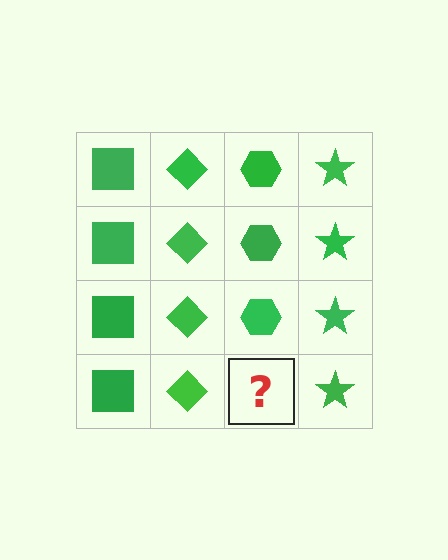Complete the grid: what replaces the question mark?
The question mark should be replaced with a green hexagon.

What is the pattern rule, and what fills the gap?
The rule is that each column has a consistent shape. The gap should be filled with a green hexagon.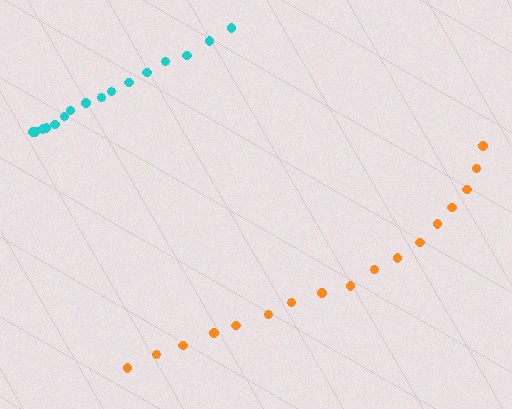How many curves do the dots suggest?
There are 2 distinct paths.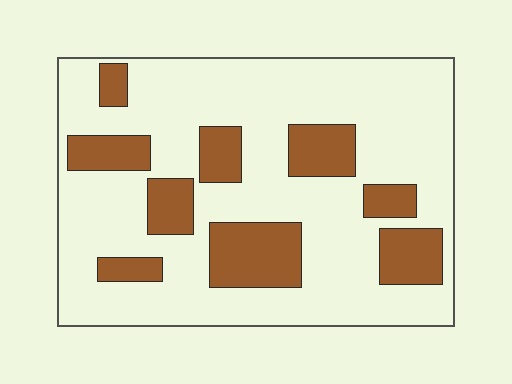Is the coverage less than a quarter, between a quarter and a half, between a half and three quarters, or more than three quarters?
Less than a quarter.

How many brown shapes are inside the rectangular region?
9.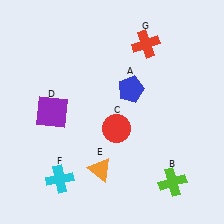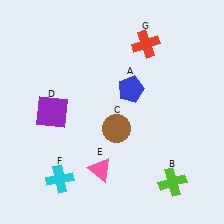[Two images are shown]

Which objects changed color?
C changed from red to brown. E changed from orange to pink.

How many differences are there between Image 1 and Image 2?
There are 2 differences between the two images.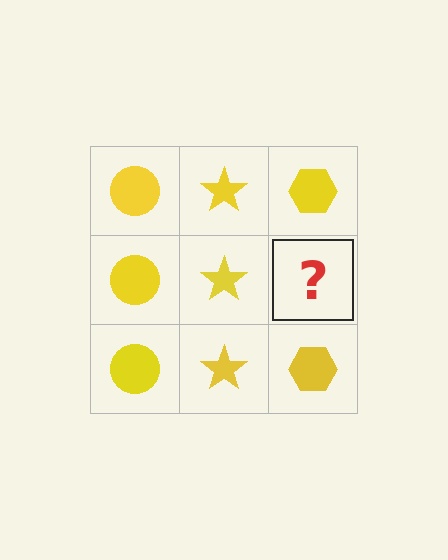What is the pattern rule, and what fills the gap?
The rule is that each column has a consistent shape. The gap should be filled with a yellow hexagon.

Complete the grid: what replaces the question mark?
The question mark should be replaced with a yellow hexagon.